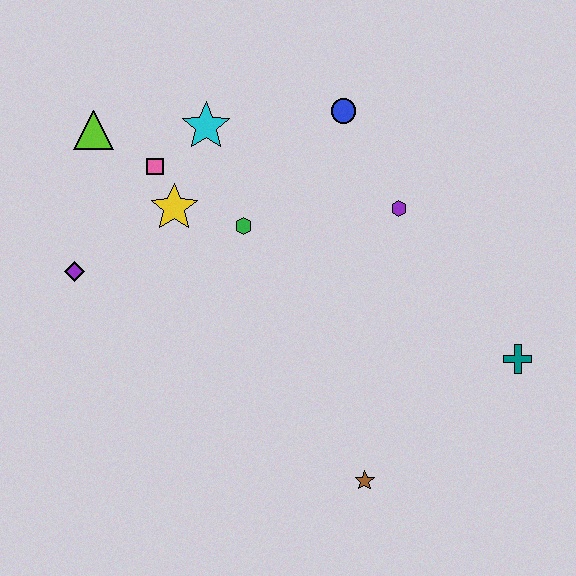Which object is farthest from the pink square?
The teal cross is farthest from the pink square.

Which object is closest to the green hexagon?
The yellow star is closest to the green hexagon.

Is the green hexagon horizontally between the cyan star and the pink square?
No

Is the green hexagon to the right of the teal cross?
No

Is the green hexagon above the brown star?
Yes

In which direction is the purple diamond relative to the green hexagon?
The purple diamond is to the left of the green hexagon.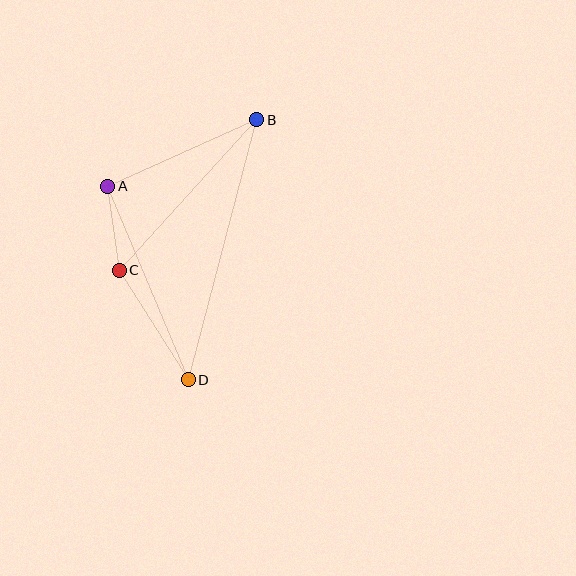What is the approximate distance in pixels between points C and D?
The distance between C and D is approximately 129 pixels.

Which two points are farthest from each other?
Points B and D are farthest from each other.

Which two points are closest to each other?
Points A and C are closest to each other.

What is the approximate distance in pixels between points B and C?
The distance between B and C is approximately 204 pixels.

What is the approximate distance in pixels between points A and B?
The distance between A and B is approximately 163 pixels.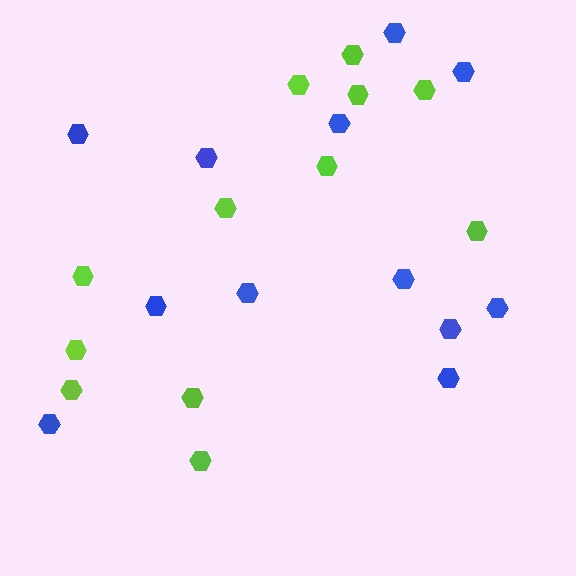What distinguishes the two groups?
There are 2 groups: one group of lime hexagons (12) and one group of blue hexagons (12).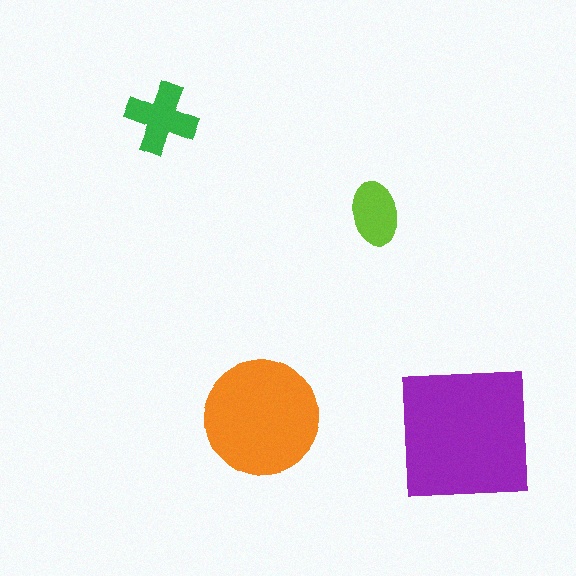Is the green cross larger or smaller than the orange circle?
Smaller.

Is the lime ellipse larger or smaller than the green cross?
Smaller.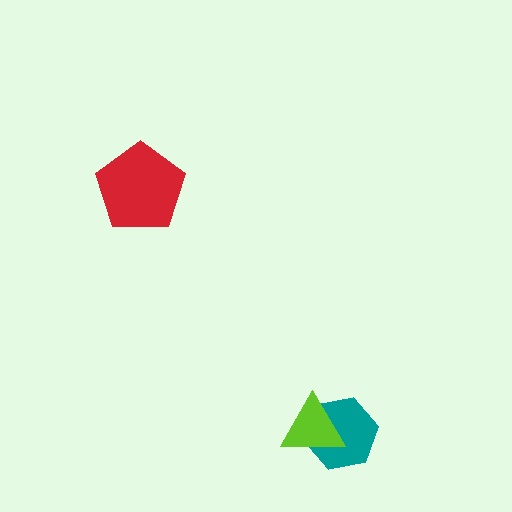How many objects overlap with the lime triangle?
1 object overlaps with the lime triangle.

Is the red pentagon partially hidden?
No, no other shape covers it.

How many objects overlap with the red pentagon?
0 objects overlap with the red pentagon.